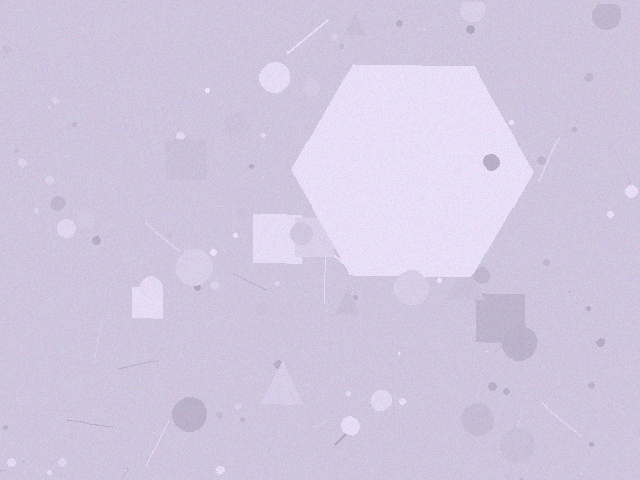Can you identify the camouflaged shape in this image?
The camouflaged shape is a hexagon.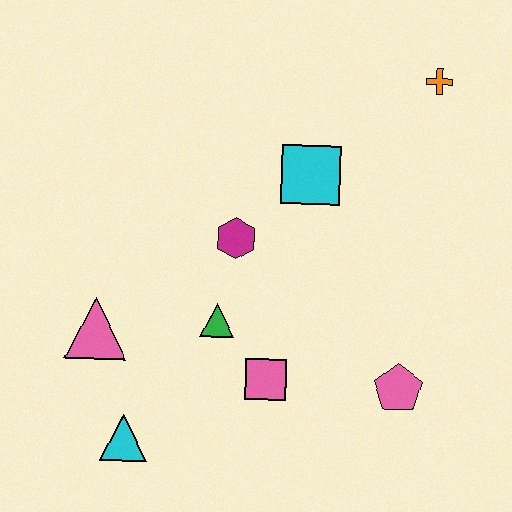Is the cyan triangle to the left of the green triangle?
Yes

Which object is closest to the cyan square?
The magenta hexagon is closest to the cyan square.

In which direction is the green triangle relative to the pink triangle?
The green triangle is to the right of the pink triangle.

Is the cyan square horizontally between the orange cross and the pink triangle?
Yes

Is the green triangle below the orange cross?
Yes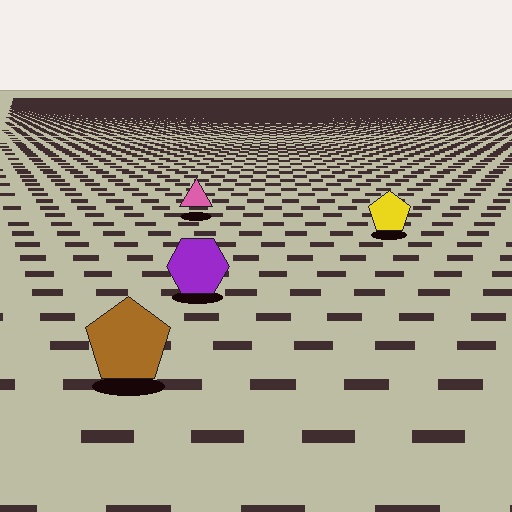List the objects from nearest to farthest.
From nearest to farthest: the brown pentagon, the purple hexagon, the yellow pentagon, the pink triangle.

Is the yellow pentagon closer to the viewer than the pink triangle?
Yes. The yellow pentagon is closer — you can tell from the texture gradient: the ground texture is coarser near it.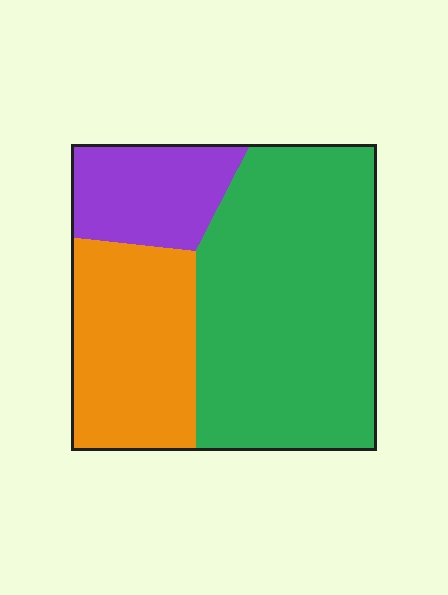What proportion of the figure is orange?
Orange covers roughly 30% of the figure.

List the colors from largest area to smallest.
From largest to smallest: green, orange, purple.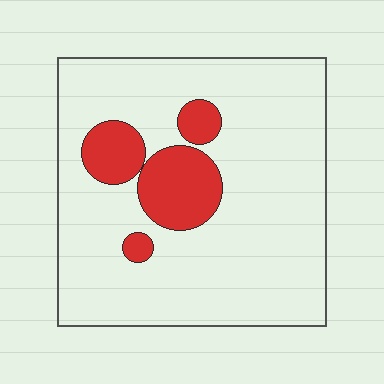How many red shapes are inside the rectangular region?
4.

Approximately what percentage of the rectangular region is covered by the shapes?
Approximately 15%.